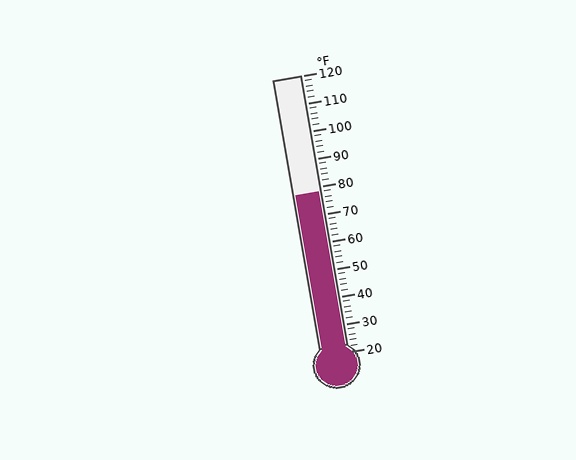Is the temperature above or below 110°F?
The temperature is below 110°F.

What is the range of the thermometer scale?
The thermometer scale ranges from 20°F to 120°F.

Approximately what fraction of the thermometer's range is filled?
The thermometer is filled to approximately 60% of its range.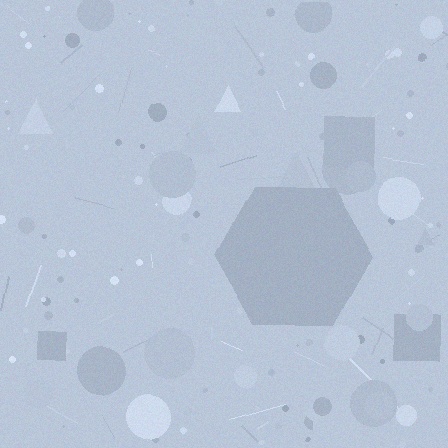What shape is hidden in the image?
A hexagon is hidden in the image.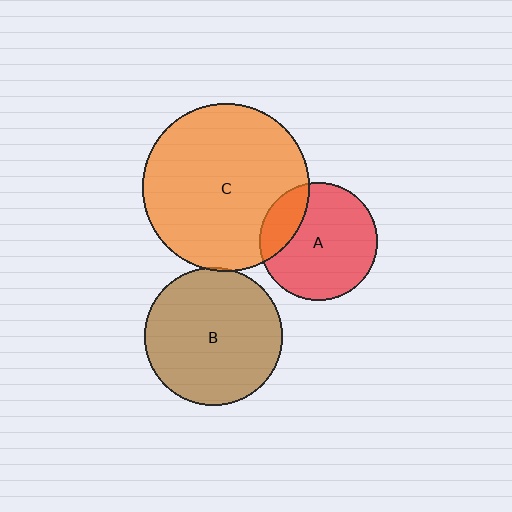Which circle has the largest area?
Circle C (orange).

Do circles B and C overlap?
Yes.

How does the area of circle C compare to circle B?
Approximately 1.5 times.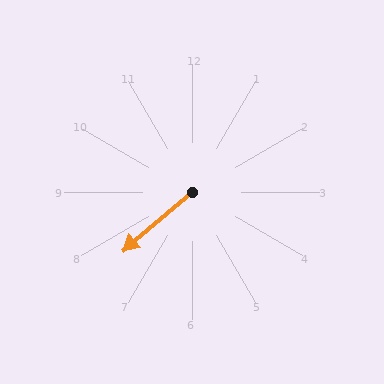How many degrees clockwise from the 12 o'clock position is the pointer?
Approximately 230 degrees.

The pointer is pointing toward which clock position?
Roughly 8 o'clock.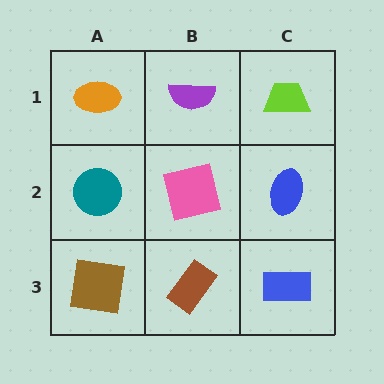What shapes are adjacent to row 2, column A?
An orange ellipse (row 1, column A), a brown square (row 3, column A), a pink square (row 2, column B).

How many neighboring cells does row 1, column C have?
2.